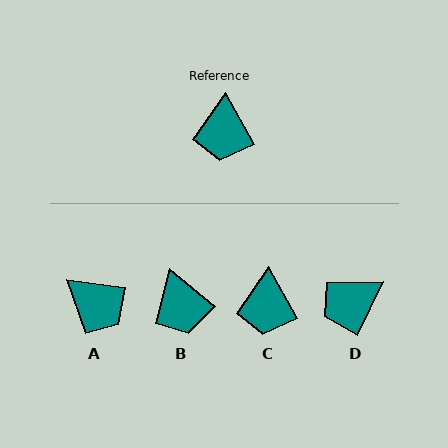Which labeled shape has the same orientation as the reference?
C.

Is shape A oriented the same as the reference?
No, it is off by about 54 degrees.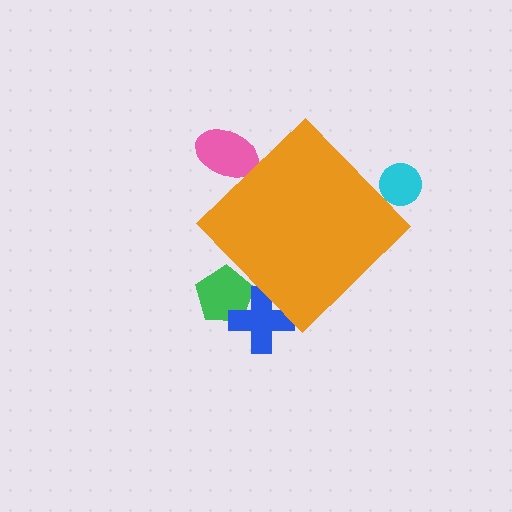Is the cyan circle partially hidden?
Yes, the cyan circle is partially hidden behind the orange diamond.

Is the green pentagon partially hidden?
Yes, the green pentagon is partially hidden behind the orange diamond.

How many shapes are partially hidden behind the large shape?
4 shapes are partially hidden.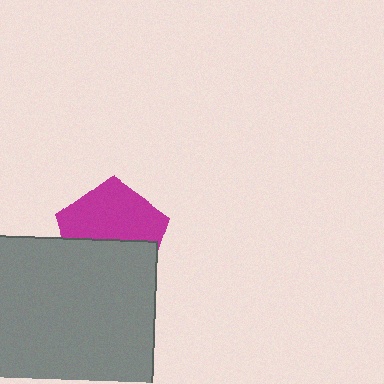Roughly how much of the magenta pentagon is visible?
About half of it is visible (roughly 55%).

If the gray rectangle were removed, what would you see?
You would see the complete magenta pentagon.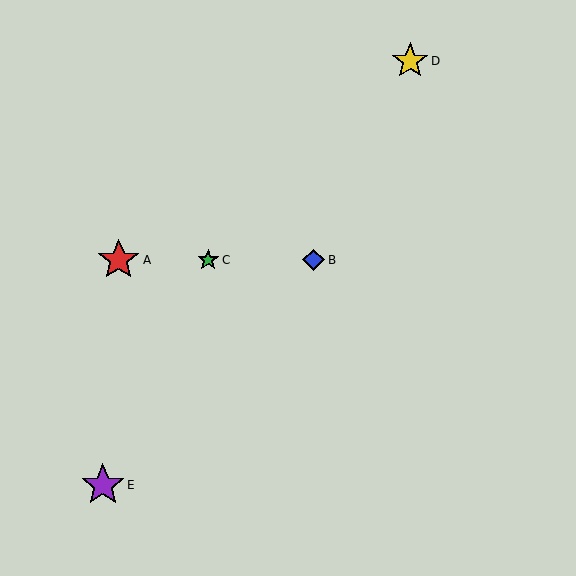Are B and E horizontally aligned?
No, B is at y≈260 and E is at y≈485.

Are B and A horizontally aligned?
Yes, both are at y≈260.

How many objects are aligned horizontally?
3 objects (A, B, C) are aligned horizontally.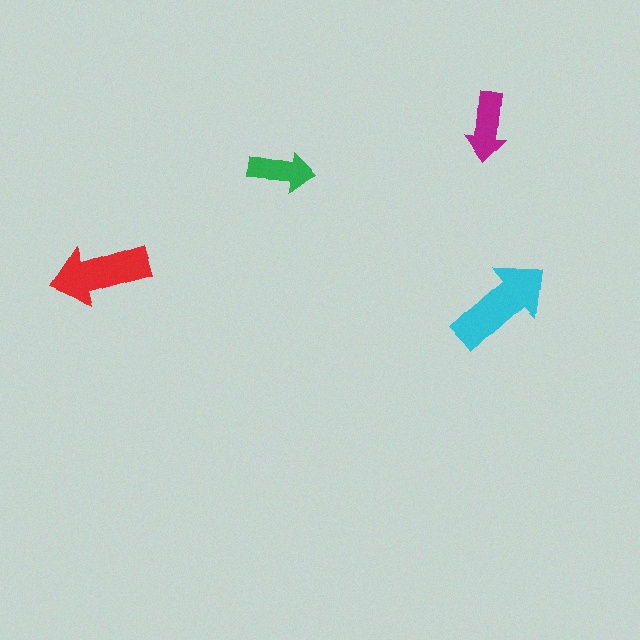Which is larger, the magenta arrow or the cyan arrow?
The cyan one.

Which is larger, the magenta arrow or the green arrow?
The magenta one.